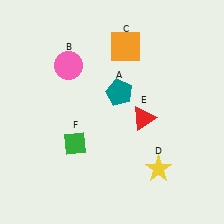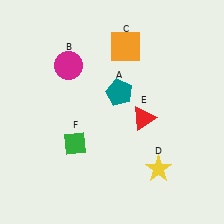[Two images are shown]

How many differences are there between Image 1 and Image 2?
There is 1 difference between the two images.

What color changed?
The circle (B) changed from pink in Image 1 to magenta in Image 2.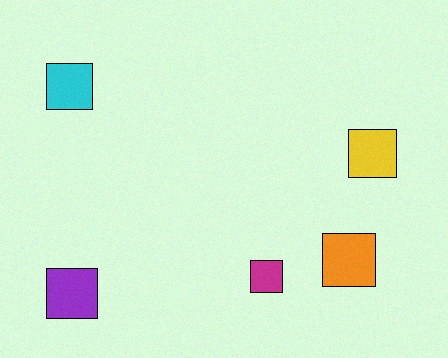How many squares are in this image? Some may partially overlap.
There are 5 squares.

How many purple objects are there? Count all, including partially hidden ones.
There is 1 purple object.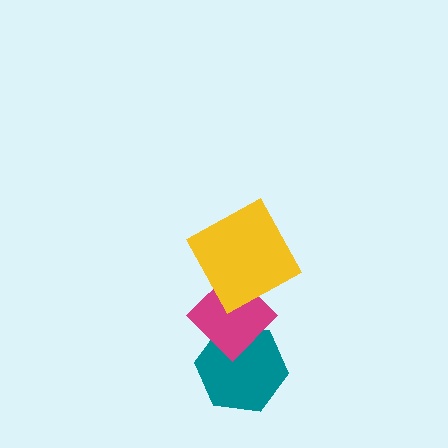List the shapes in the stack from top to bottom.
From top to bottom: the yellow square, the magenta diamond, the teal hexagon.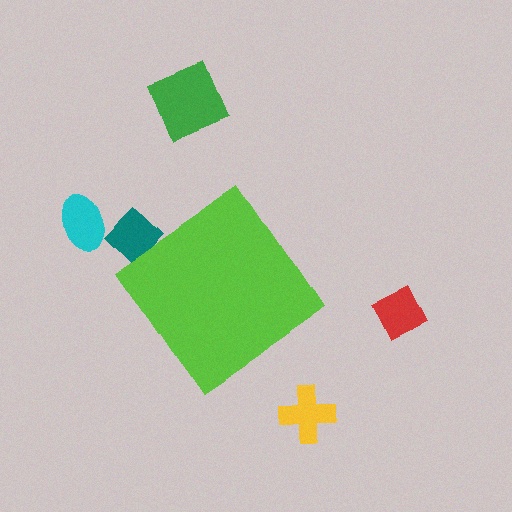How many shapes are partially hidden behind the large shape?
1 shape is partially hidden.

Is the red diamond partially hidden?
No, the red diamond is fully visible.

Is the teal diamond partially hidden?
Yes, the teal diamond is partially hidden behind the lime diamond.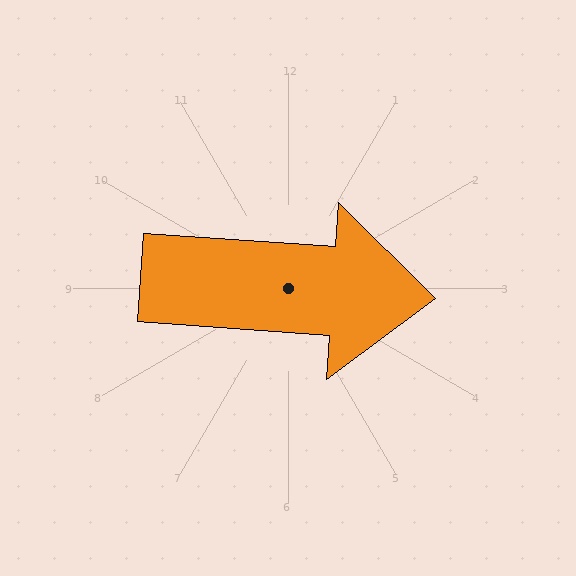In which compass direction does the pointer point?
East.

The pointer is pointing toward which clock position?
Roughly 3 o'clock.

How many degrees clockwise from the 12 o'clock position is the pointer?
Approximately 94 degrees.